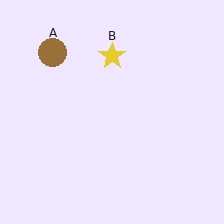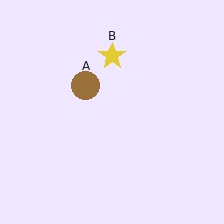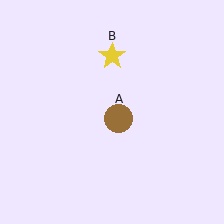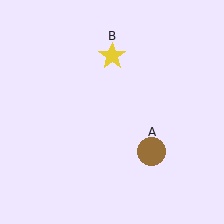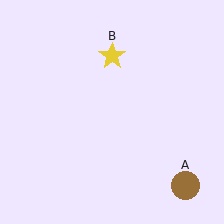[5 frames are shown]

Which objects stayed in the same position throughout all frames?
Yellow star (object B) remained stationary.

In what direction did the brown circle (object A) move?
The brown circle (object A) moved down and to the right.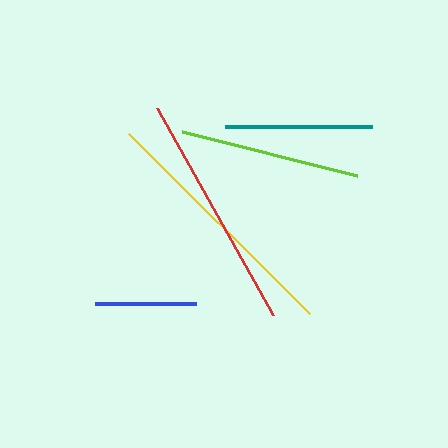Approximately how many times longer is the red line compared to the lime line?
The red line is approximately 1.3 times the length of the lime line.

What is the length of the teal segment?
The teal segment is approximately 146 pixels long.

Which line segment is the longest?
The yellow line is the longest at approximately 255 pixels.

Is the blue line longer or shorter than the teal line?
The teal line is longer than the blue line.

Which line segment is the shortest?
The blue line is the shortest at approximately 101 pixels.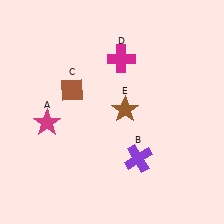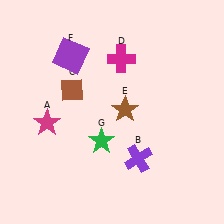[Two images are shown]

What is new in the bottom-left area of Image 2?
A green star (G) was added in the bottom-left area of Image 2.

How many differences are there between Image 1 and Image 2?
There are 2 differences between the two images.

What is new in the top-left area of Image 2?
A purple square (F) was added in the top-left area of Image 2.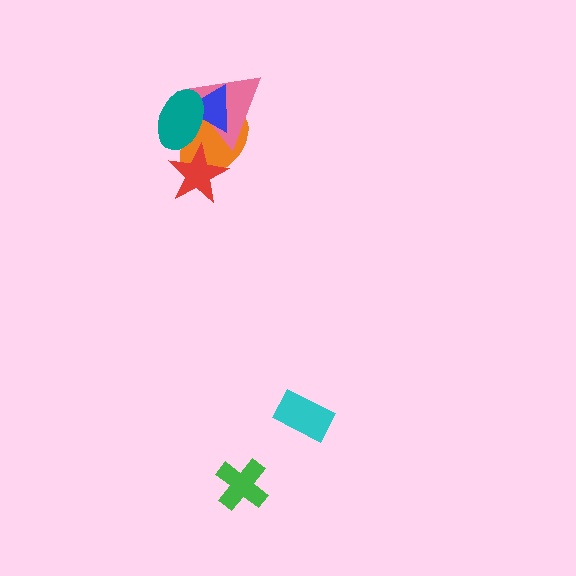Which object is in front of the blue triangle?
The teal ellipse is in front of the blue triangle.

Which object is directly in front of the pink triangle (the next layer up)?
The blue triangle is directly in front of the pink triangle.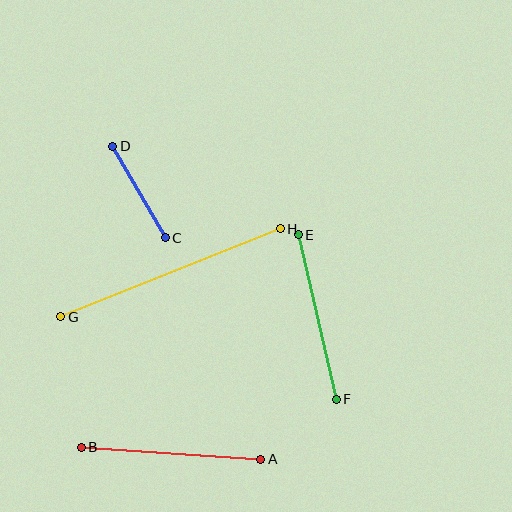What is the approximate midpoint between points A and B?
The midpoint is at approximately (171, 453) pixels.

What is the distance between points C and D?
The distance is approximately 105 pixels.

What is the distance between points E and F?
The distance is approximately 169 pixels.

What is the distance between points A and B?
The distance is approximately 180 pixels.